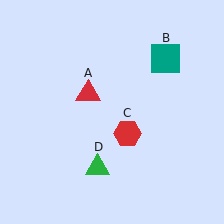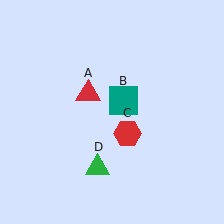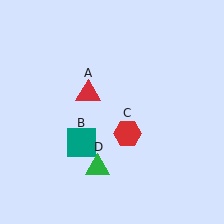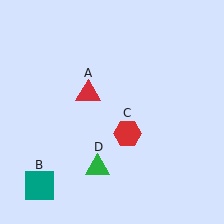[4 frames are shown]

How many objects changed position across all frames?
1 object changed position: teal square (object B).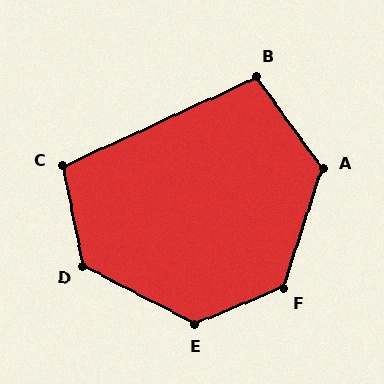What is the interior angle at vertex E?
Approximately 130 degrees (obtuse).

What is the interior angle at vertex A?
Approximately 126 degrees (obtuse).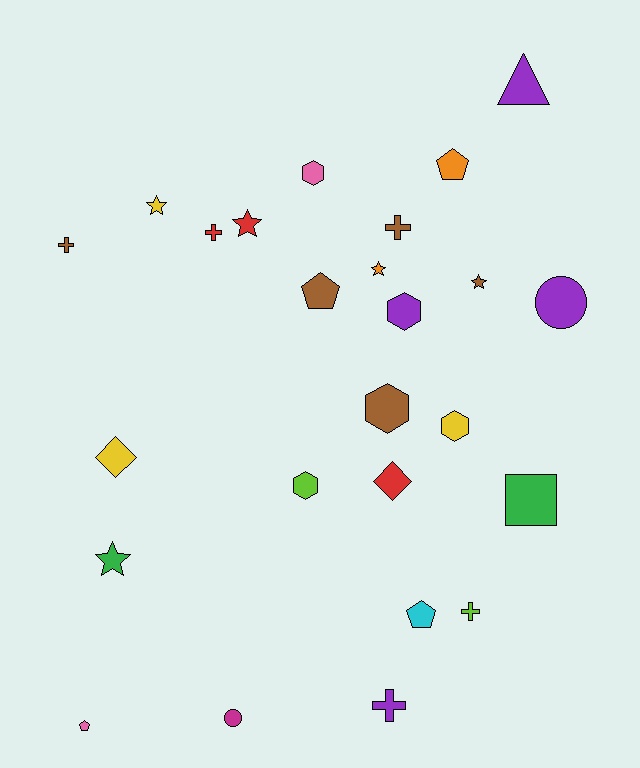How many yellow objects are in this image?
There are 3 yellow objects.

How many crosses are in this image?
There are 5 crosses.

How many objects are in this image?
There are 25 objects.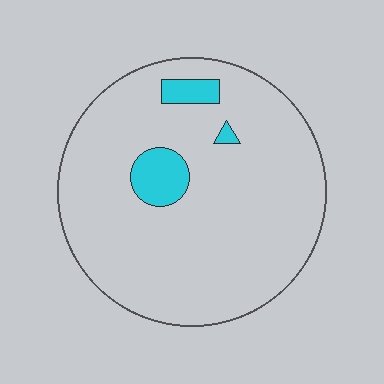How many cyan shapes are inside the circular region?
3.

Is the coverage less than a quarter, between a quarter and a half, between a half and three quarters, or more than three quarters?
Less than a quarter.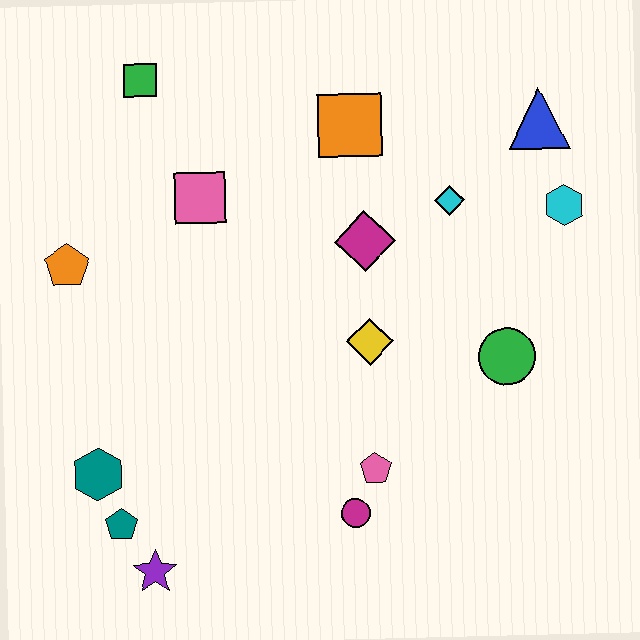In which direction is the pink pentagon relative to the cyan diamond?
The pink pentagon is below the cyan diamond.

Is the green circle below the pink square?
Yes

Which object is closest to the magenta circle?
The pink pentagon is closest to the magenta circle.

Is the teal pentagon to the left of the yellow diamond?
Yes